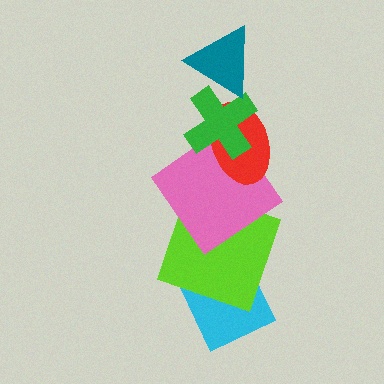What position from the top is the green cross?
The green cross is 2nd from the top.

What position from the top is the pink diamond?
The pink diamond is 4th from the top.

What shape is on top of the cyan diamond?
The lime square is on top of the cyan diamond.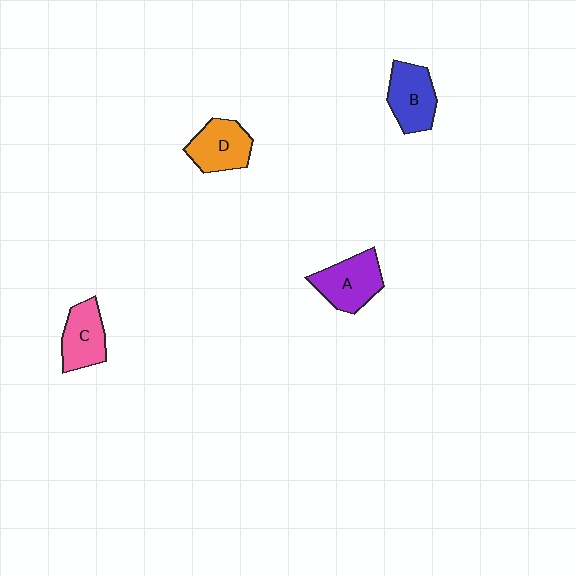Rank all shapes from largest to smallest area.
From largest to smallest: A (purple), B (blue), D (orange), C (pink).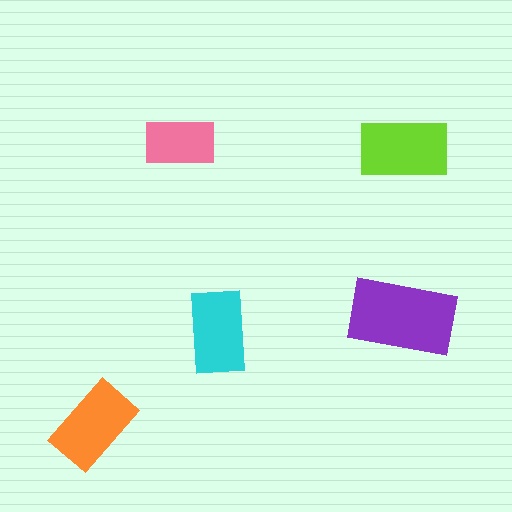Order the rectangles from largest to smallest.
the purple one, the lime one, the orange one, the cyan one, the pink one.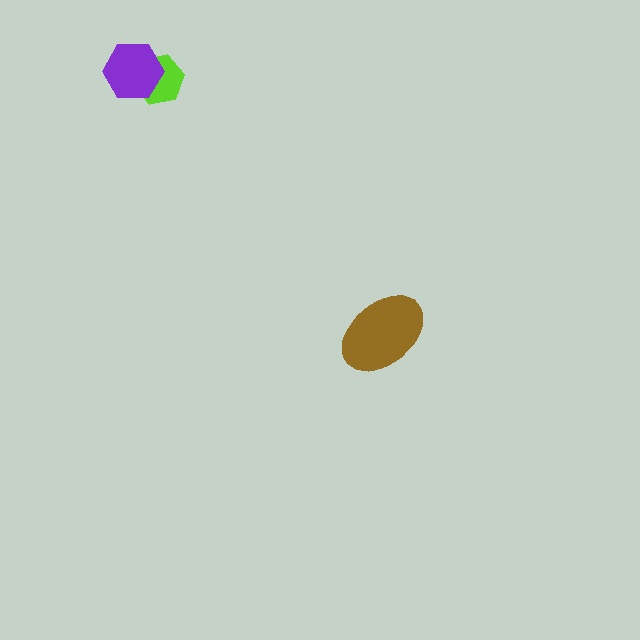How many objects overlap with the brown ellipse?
0 objects overlap with the brown ellipse.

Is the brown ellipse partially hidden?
No, no other shape covers it.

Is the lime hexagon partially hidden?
Yes, it is partially covered by another shape.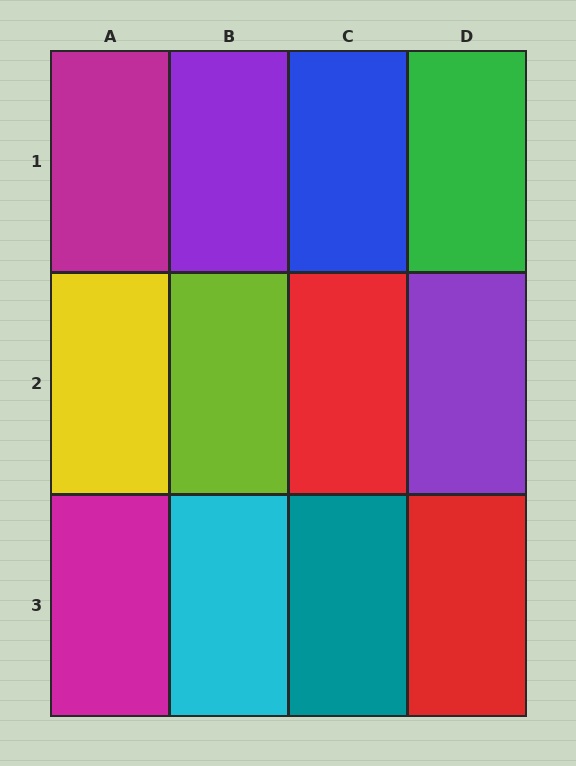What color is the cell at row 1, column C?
Blue.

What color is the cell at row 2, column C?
Red.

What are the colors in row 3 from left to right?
Magenta, cyan, teal, red.